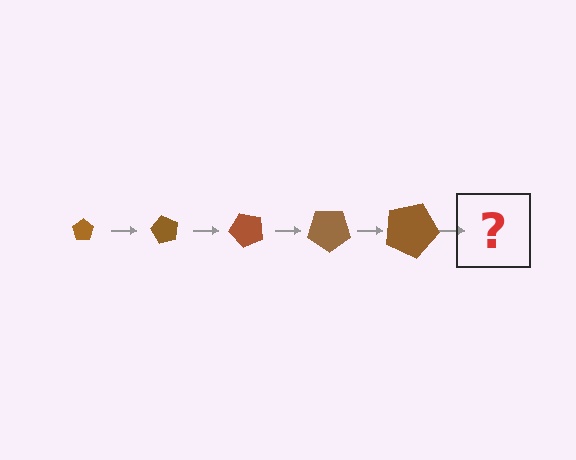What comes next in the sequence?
The next element should be a pentagon, larger than the previous one and rotated 300 degrees from the start.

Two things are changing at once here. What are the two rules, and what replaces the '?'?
The two rules are that the pentagon grows larger each step and it rotates 60 degrees each step. The '?' should be a pentagon, larger than the previous one and rotated 300 degrees from the start.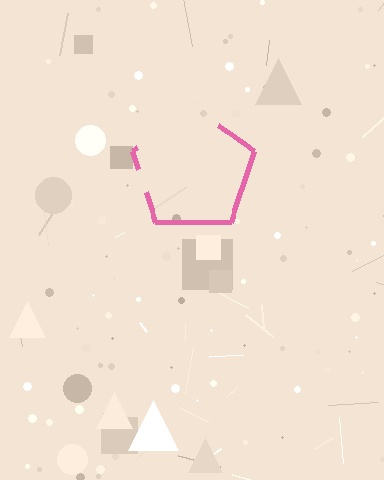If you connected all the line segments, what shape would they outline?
They would outline a pentagon.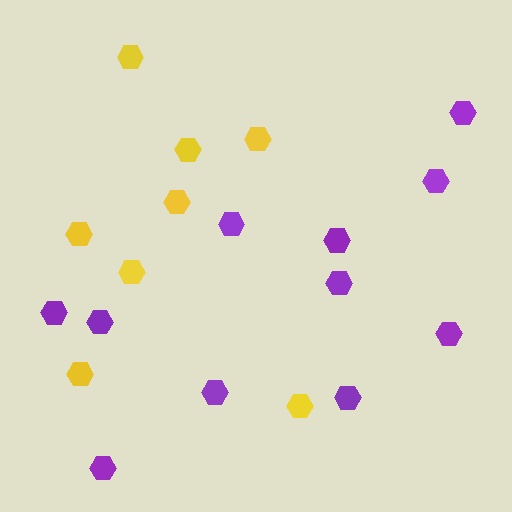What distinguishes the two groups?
There are 2 groups: one group of yellow hexagons (8) and one group of purple hexagons (11).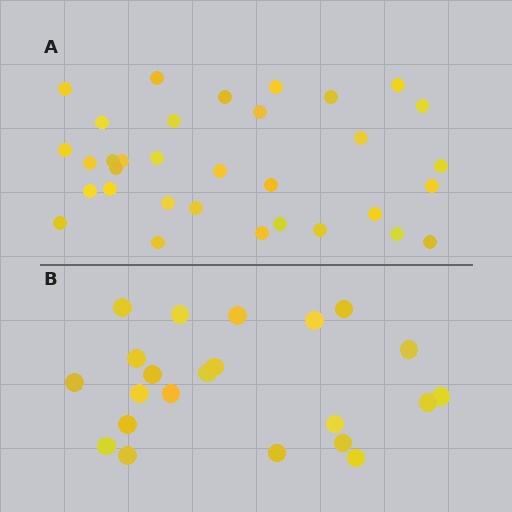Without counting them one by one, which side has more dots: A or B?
Region A (the top region) has more dots.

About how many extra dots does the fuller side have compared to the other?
Region A has roughly 12 or so more dots than region B.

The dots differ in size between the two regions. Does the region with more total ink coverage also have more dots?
No. Region B has more total ink coverage because its dots are larger, but region A actually contains more individual dots. Total area can be misleading — the number of items is what matters here.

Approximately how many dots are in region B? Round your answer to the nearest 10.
About 20 dots. (The exact count is 22, which rounds to 20.)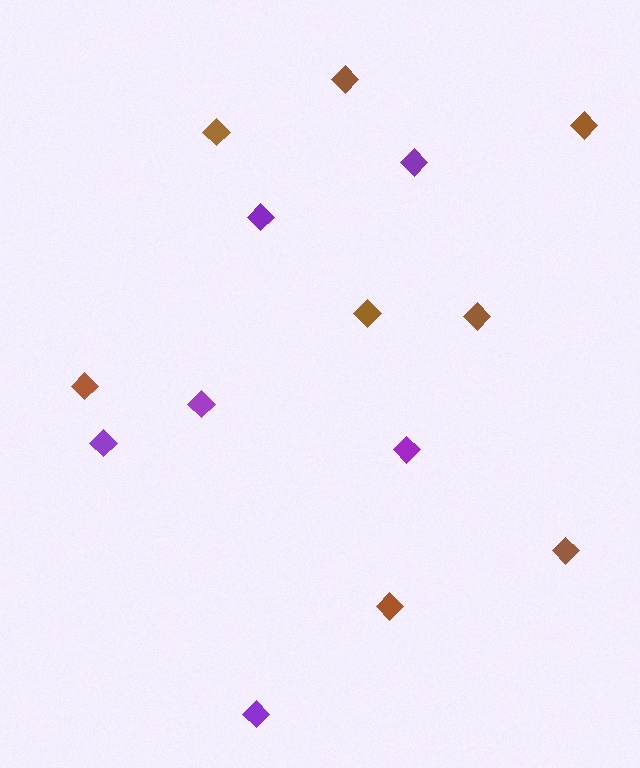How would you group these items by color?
There are 2 groups: one group of brown diamonds (8) and one group of purple diamonds (6).